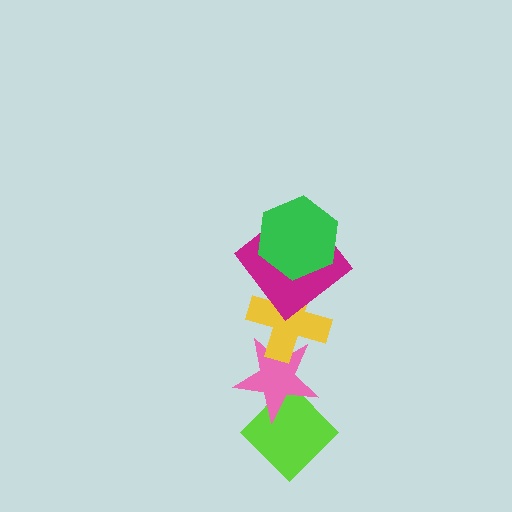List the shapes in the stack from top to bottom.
From top to bottom: the green hexagon, the magenta diamond, the yellow cross, the pink star, the lime diamond.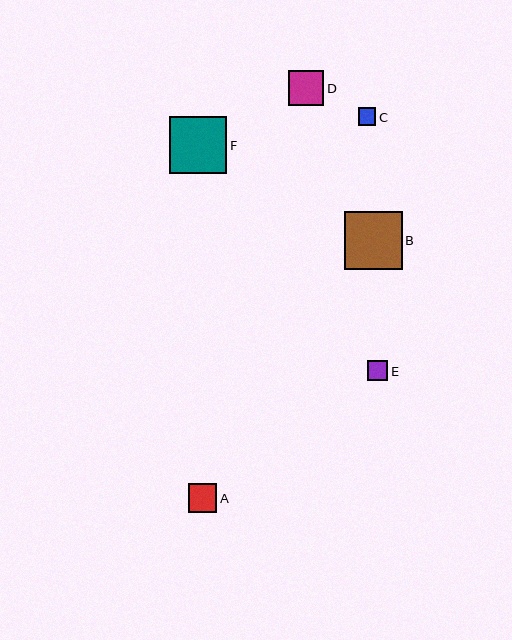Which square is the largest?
Square F is the largest with a size of approximately 58 pixels.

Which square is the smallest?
Square C is the smallest with a size of approximately 17 pixels.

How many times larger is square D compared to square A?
Square D is approximately 1.2 times the size of square A.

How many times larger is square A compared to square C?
Square A is approximately 1.6 times the size of square C.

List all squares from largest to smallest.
From largest to smallest: F, B, D, A, E, C.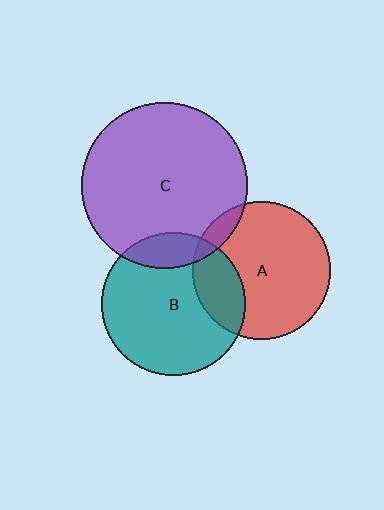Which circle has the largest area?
Circle C (purple).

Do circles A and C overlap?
Yes.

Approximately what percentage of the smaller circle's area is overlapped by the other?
Approximately 10%.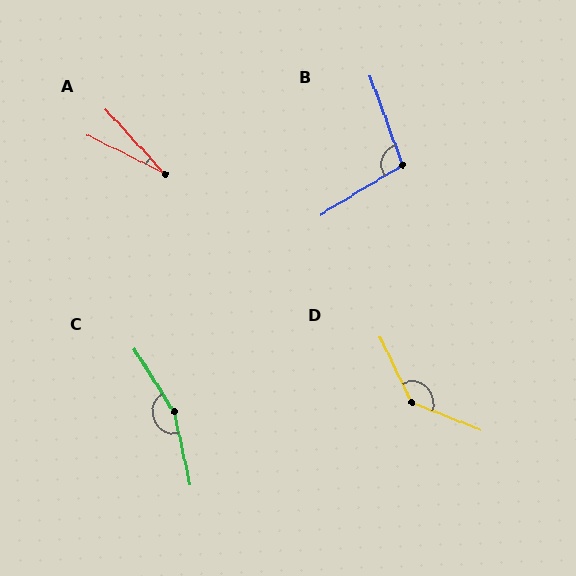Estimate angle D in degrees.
Approximately 137 degrees.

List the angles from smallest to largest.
A (21°), B (101°), D (137°), C (160°).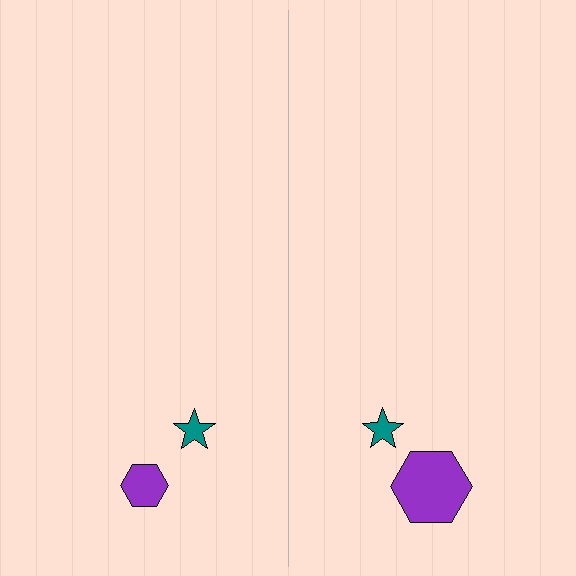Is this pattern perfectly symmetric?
No, the pattern is not perfectly symmetric. The purple hexagon on the right side has a different size than its mirror counterpart.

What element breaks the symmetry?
The purple hexagon on the right side has a different size than its mirror counterpart.